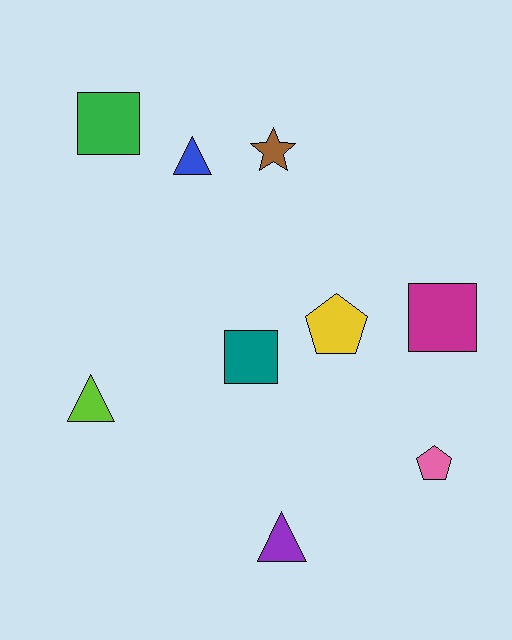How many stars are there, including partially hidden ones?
There is 1 star.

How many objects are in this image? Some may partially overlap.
There are 9 objects.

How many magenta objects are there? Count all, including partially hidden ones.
There is 1 magenta object.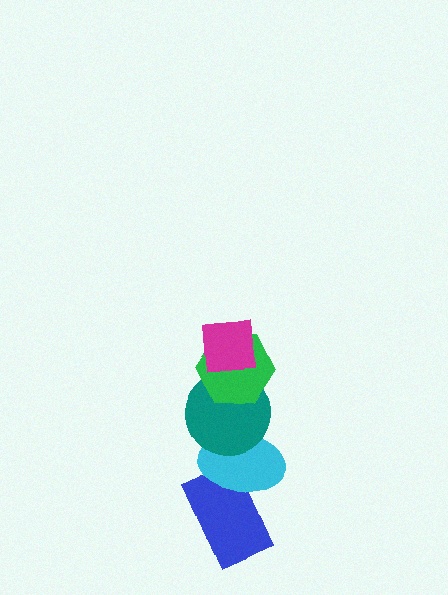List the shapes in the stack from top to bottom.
From top to bottom: the magenta square, the green hexagon, the teal circle, the cyan ellipse, the blue rectangle.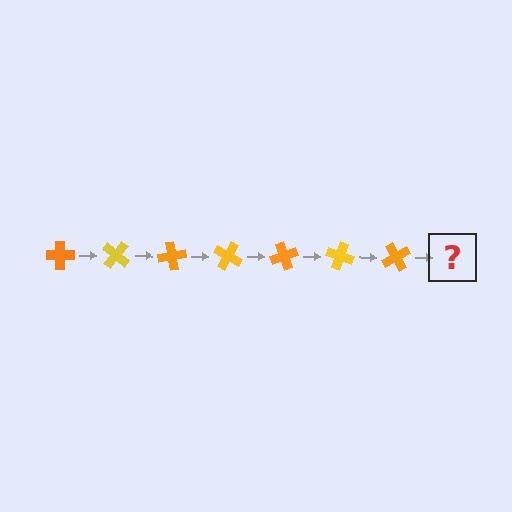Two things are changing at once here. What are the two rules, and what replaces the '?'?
The two rules are that it rotates 40 degrees each step and the color cycles through orange and yellow. The '?' should be a yellow cross, rotated 280 degrees from the start.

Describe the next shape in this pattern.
It should be a yellow cross, rotated 280 degrees from the start.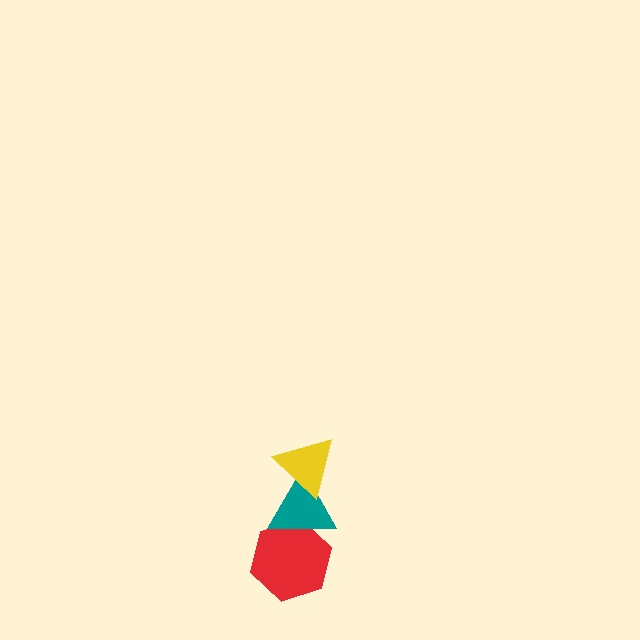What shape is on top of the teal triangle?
The yellow triangle is on top of the teal triangle.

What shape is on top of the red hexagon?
The teal triangle is on top of the red hexagon.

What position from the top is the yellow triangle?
The yellow triangle is 1st from the top.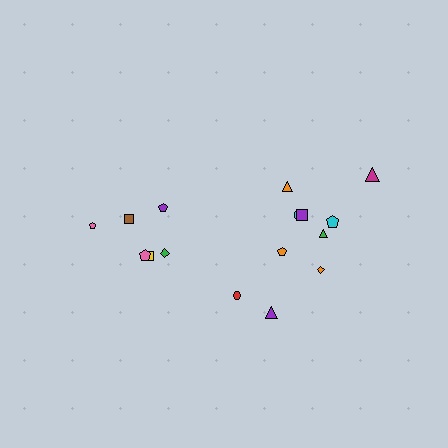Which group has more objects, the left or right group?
The right group.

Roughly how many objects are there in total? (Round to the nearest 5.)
Roughly 15 objects in total.